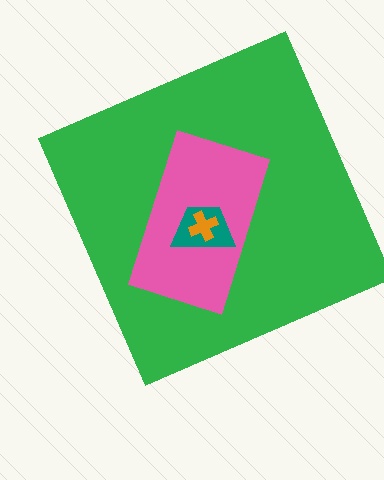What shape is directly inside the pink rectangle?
The teal trapezoid.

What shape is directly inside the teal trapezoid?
The orange cross.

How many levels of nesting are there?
4.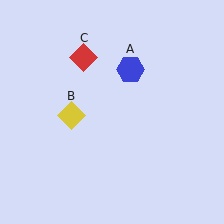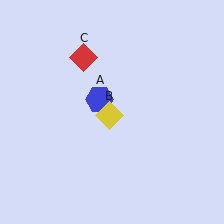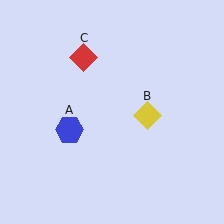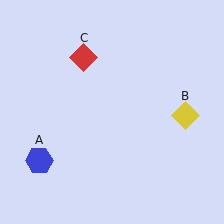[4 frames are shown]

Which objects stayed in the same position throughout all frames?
Red diamond (object C) remained stationary.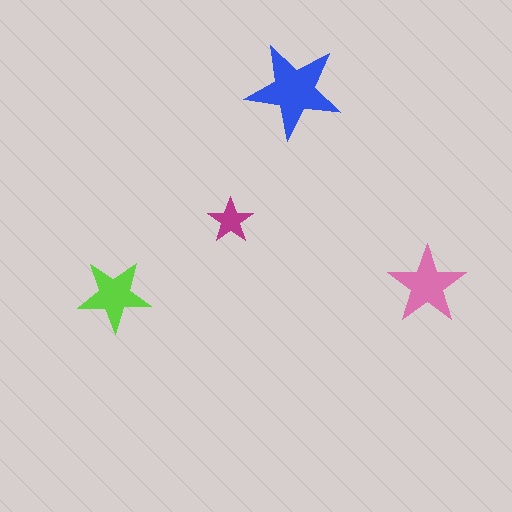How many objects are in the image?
There are 4 objects in the image.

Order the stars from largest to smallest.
the blue one, the pink one, the lime one, the magenta one.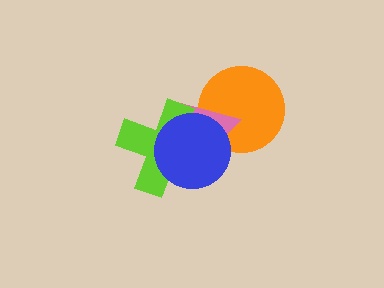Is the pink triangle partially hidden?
Yes, it is partially covered by another shape.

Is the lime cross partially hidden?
Yes, it is partially covered by another shape.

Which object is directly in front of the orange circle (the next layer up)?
The pink triangle is directly in front of the orange circle.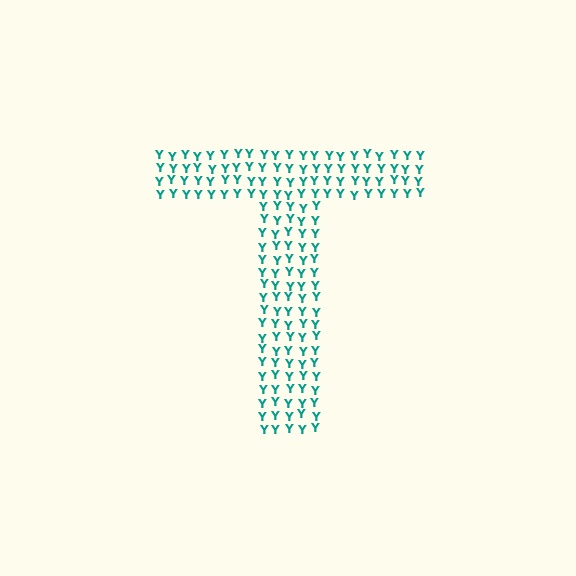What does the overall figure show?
The overall figure shows the letter T.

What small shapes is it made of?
It is made of small letter Y's.